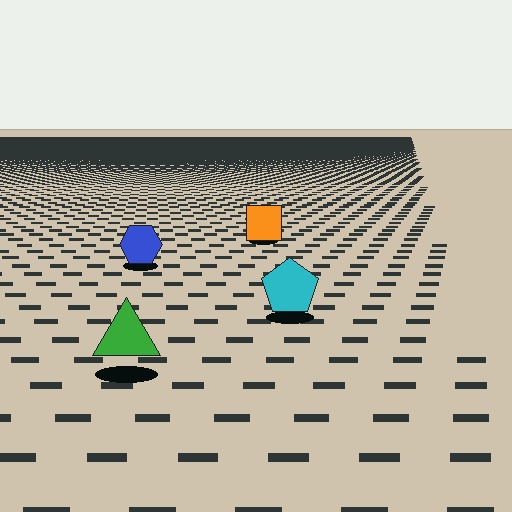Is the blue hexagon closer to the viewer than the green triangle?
No. The green triangle is closer — you can tell from the texture gradient: the ground texture is coarser near it.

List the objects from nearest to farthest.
From nearest to farthest: the green triangle, the cyan pentagon, the blue hexagon, the orange square.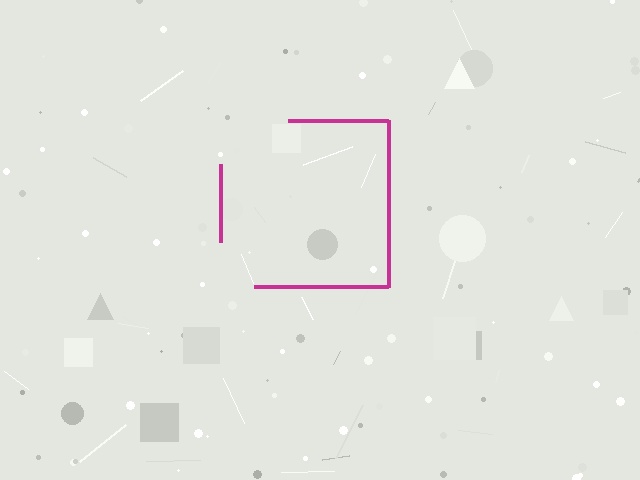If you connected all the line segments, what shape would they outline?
They would outline a square.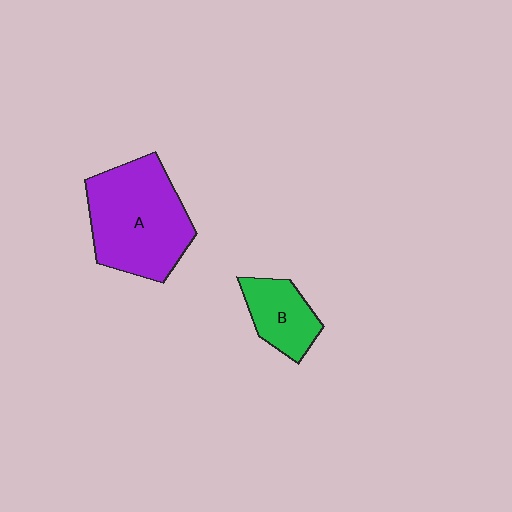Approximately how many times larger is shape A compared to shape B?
Approximately 2.2 times.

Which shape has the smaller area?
Shape B (green).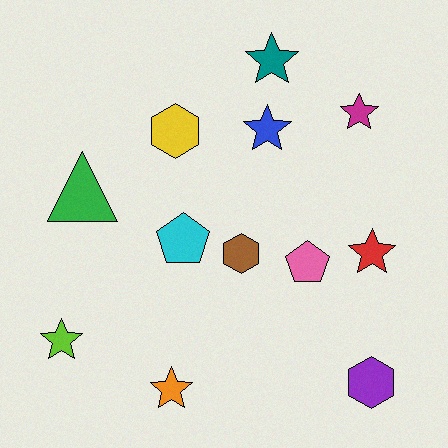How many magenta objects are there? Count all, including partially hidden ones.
There is 1 magenta object.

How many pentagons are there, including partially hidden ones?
There are 2 pentagons.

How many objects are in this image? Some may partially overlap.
There are 12 objects.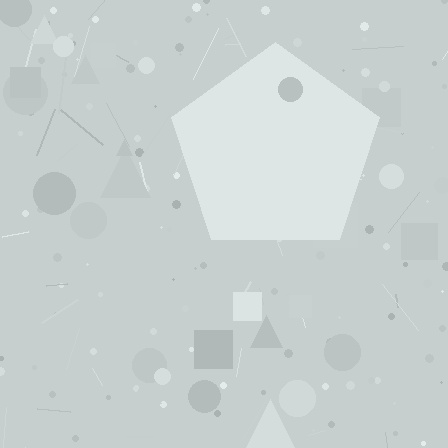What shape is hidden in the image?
A pentagon is hidden in the image.